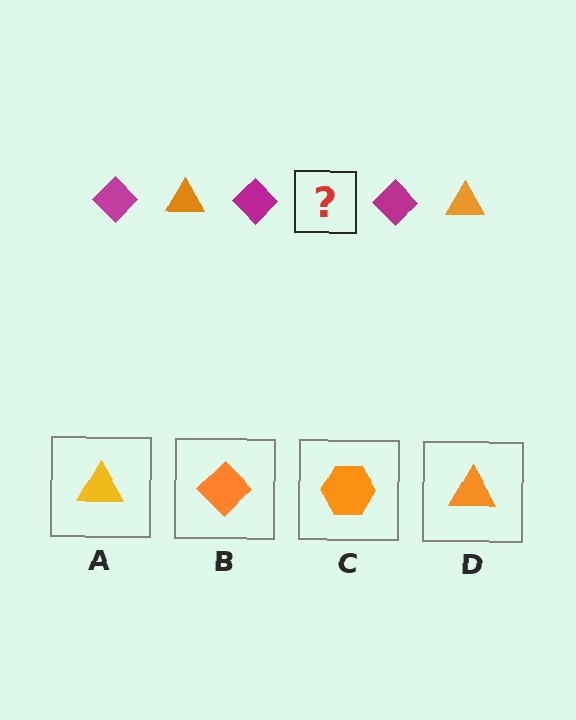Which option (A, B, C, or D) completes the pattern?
D.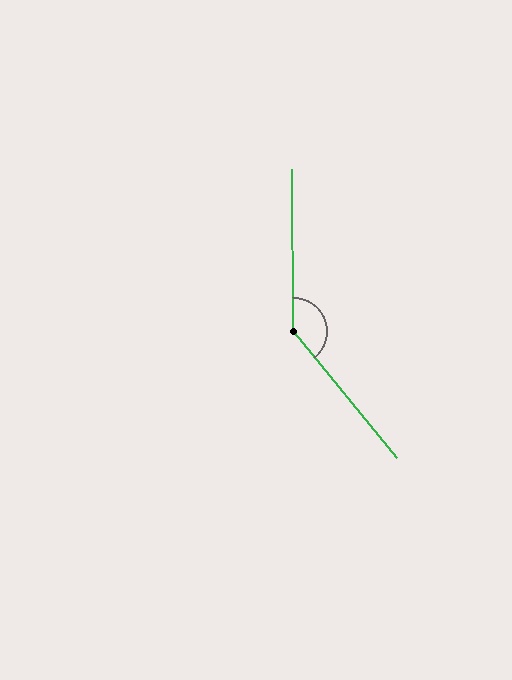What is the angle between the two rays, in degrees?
Approximately 141 degrees.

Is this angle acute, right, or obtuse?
It is obtuse.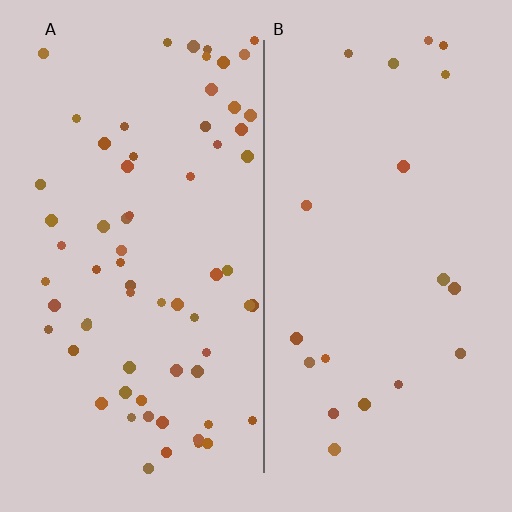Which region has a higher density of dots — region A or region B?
A (the left).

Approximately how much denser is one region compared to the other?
Approximately 3.4× — region A over region B.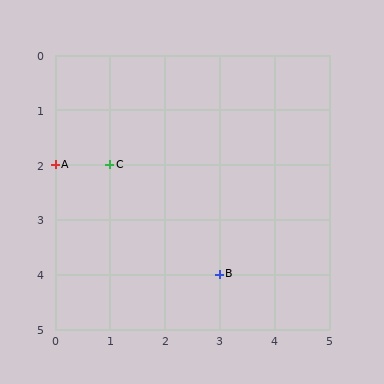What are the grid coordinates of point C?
Point C is at grid coordinates (1, 2).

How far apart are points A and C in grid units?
Points A and C are 1 column apart.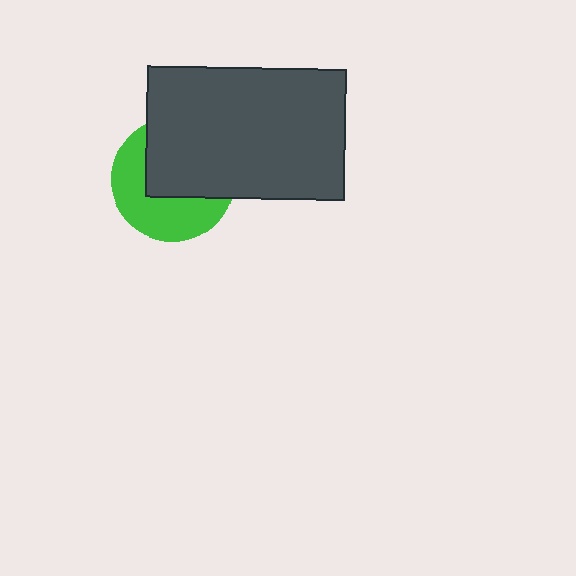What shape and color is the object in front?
The object in front is a dark gray rectangle.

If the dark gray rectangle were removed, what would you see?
You would see the complete green circle.